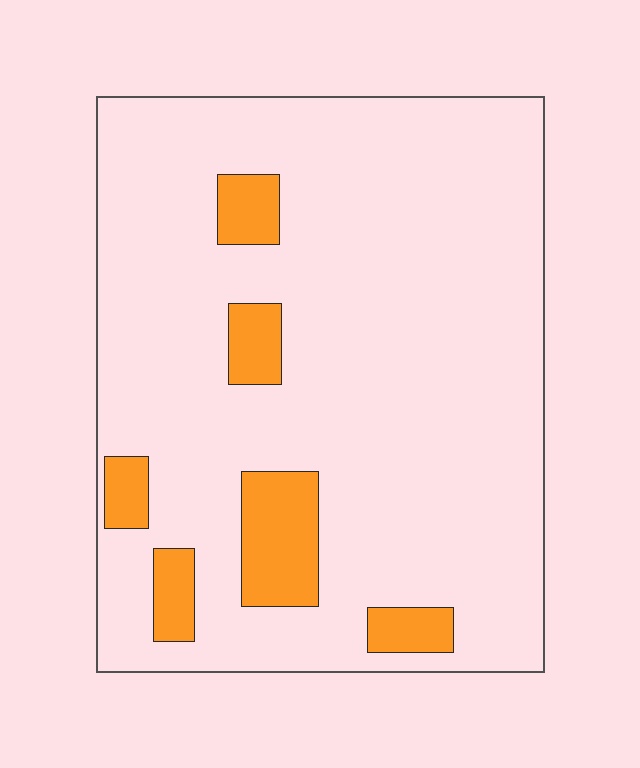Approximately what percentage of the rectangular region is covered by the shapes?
Approximately 10%.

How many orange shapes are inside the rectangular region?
6.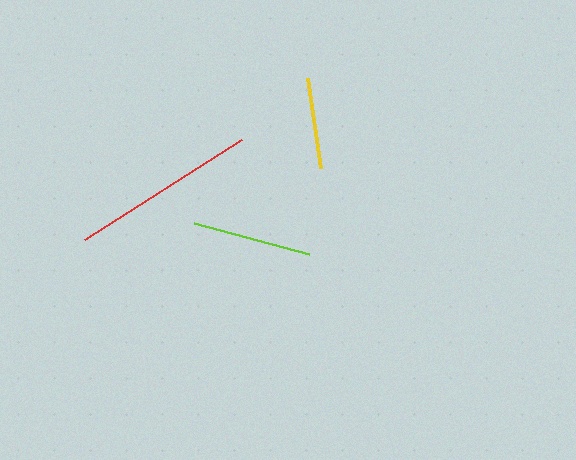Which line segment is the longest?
The red line is the longest at approximately 186 pixels.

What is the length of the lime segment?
The lime segment is approximately 119 pixels long.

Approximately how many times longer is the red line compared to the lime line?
The red line is approximately 1.6 times the length of the lime line.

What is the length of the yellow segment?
The yellow segment is approximately 91 pixels long.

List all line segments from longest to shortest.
From longest to shortest: red, lime, yellow.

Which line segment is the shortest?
The yellow line is the shortest at approximately 91 pixels.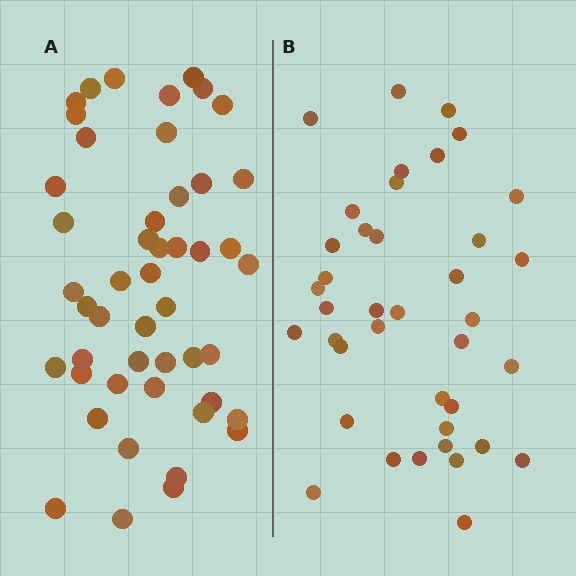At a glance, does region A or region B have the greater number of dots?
Region A (the left region) has more dots.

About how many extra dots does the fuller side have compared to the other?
Region A has roughly 8 or so more dots than region B.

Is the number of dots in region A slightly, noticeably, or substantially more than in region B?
Region A has only slightly more — the two regions are fairly close. The ratio is roughly 1.2 to 1.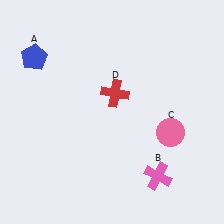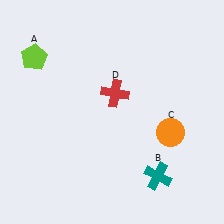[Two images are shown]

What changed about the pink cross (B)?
In Image 1, B is pink. In Image 2, it changed to teal.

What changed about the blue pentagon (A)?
In Image 1, A is blue. In Image 2, it changed to lime.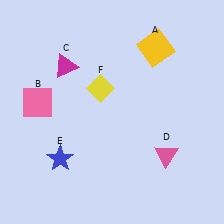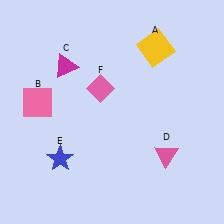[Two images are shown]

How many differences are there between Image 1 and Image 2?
There is 1 difference between the two images.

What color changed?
The diamond (F) changed from yellow in Image 1 to pink in Image 2.